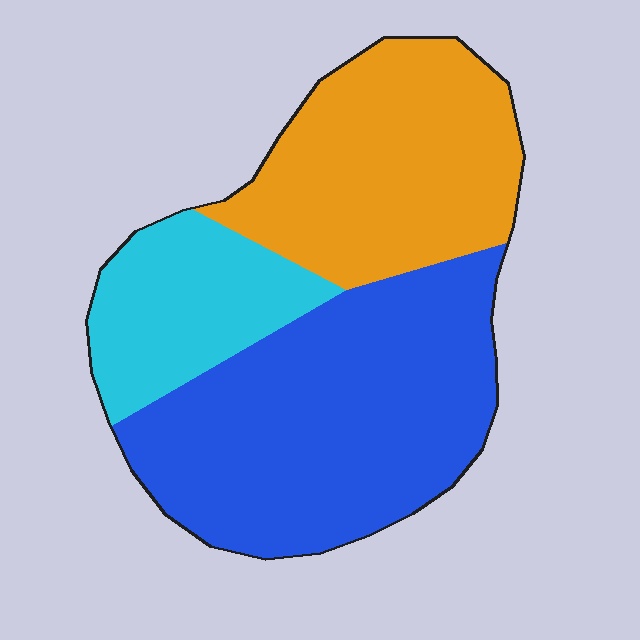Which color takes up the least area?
Cyan, at roughly 20%.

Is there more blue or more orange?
Blue.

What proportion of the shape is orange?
Orange covers 33% of the shape.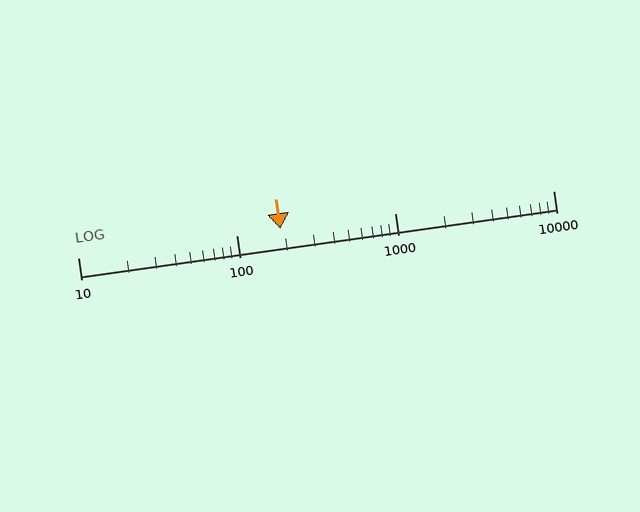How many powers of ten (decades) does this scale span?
The scale spans 3 decades, from 10 to 10000.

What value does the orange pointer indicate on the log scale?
The pointer indicates approximately 190.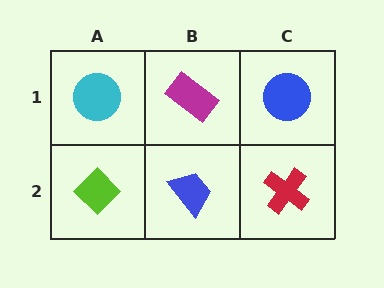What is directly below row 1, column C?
A red cross.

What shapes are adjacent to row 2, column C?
A blue circle (row 1, column C), a blue trapezoid (row 2, column B).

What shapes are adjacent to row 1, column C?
A red cross (row 2, column C), a magenta rectangle (row 1, column B).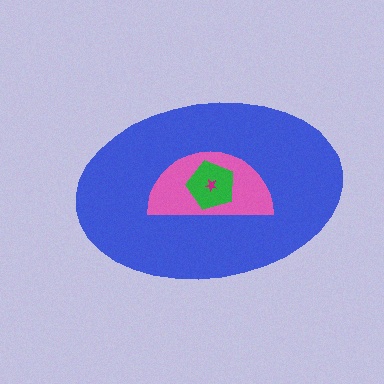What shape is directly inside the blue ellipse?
The pink semicircle.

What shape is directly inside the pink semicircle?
The green pentagon.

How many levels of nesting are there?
4.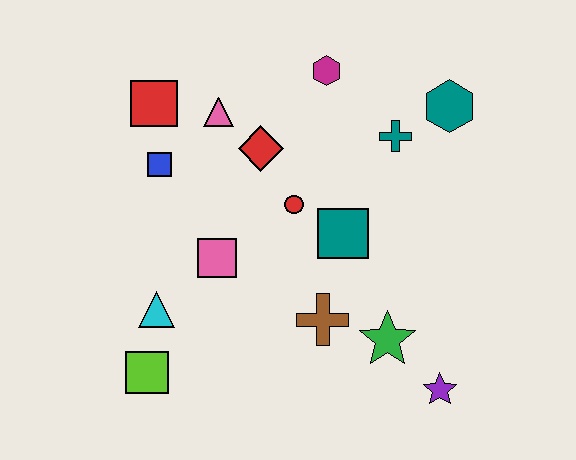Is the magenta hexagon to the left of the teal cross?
Yes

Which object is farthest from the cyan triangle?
The teal hexagon is farthest from the cyan triangle.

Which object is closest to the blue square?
The red square is closest to the blue square.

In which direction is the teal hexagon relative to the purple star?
The teal hexagon is above the purple star.